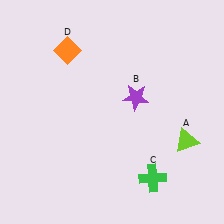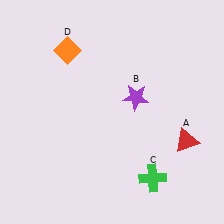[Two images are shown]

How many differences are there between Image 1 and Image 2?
There is 1 difference between the two images.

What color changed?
The triangle (A) changed from lime in Image 1 to red in Image 2.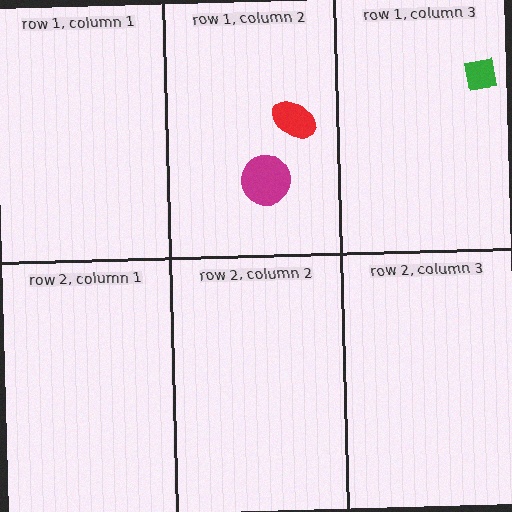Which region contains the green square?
The row 1, column 3 region.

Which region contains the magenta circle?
The row 1, column 2 region.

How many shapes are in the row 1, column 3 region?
1.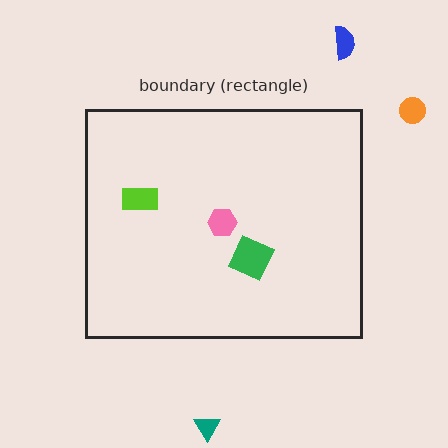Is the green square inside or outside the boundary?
Inside.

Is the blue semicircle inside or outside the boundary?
Outside.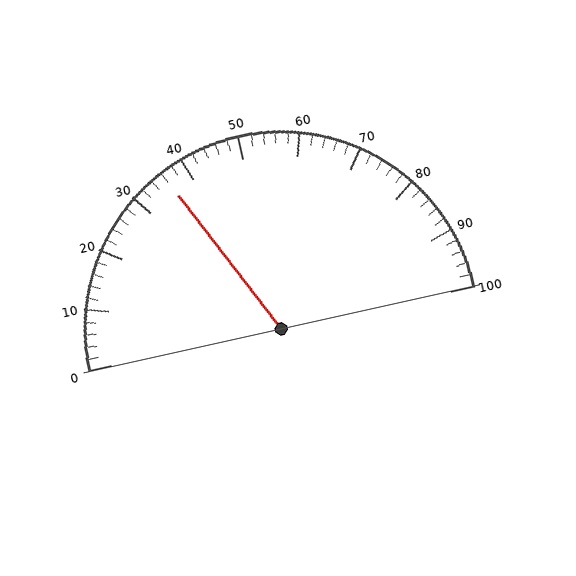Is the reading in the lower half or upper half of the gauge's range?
The reading is in the lower half of the range (0 to 100).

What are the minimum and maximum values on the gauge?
The gauge ranges from 0 to 100.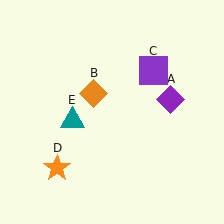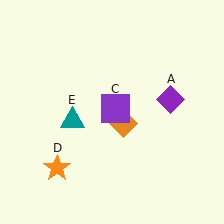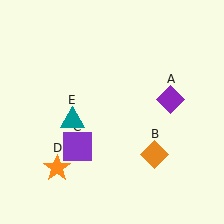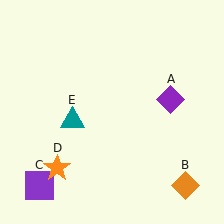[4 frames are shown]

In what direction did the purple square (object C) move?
The purple square (object C) moved down and to the left.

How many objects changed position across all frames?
2 objects changed position: orange diamond (object B), purple square (object C).